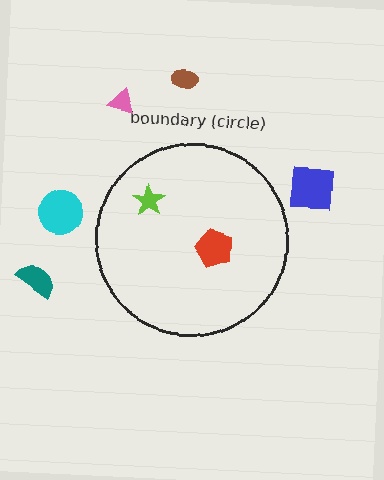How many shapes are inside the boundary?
2 inside, 5 outside.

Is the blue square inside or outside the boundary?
Outside.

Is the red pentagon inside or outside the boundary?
Inside.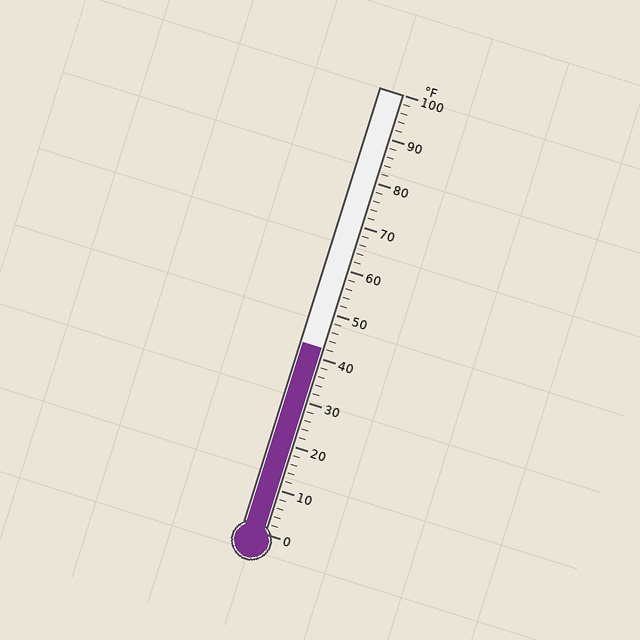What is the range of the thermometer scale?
The thermometer scale ranges from 0°F to 100°F.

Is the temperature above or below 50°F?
The temperature is below 50°F.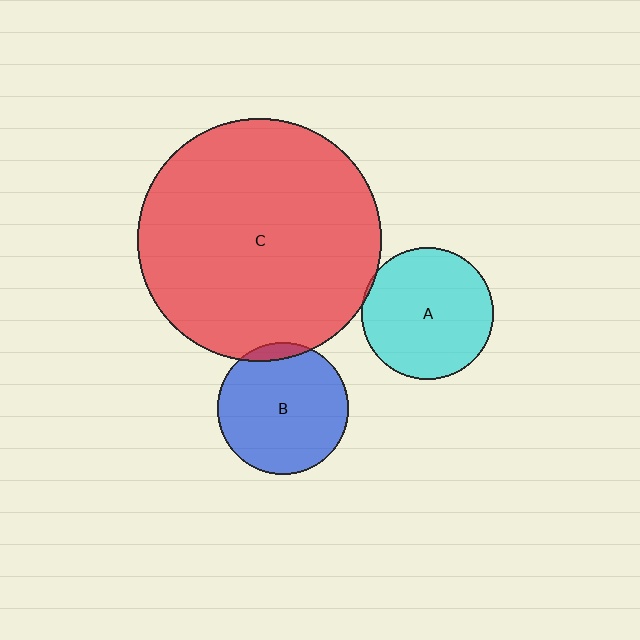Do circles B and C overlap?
Yes.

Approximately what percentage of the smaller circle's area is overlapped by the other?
Approximately 5%.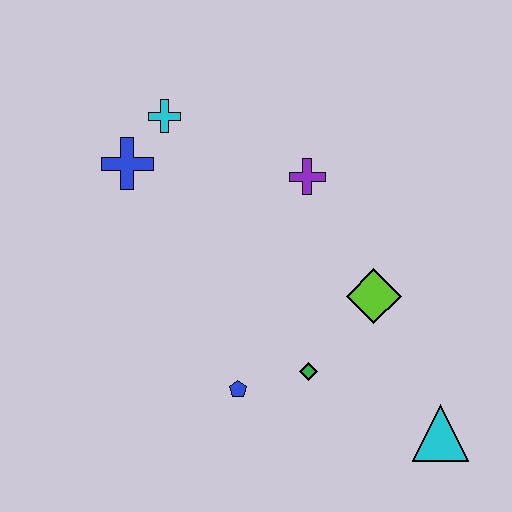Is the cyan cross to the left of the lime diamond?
Yes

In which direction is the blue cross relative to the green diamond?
The blue cross is above the green diamond.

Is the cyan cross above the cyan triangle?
Yes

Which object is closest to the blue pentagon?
The green diamond is closest to the blue pentagon.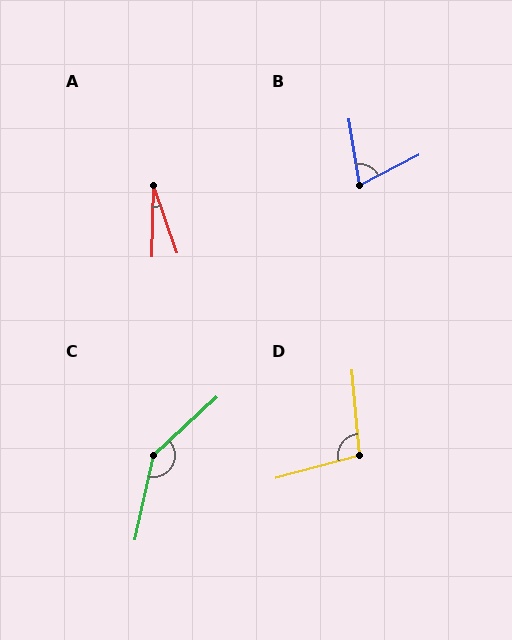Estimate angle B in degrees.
Approximately 71 degrees.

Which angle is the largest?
C, at approximately 145 degrees.